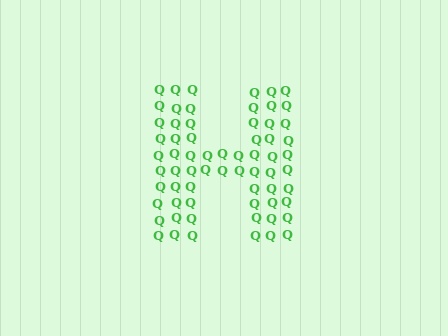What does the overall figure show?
The overall figure shows the letter H.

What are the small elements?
The small elements are letter Q's.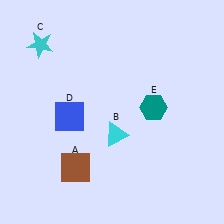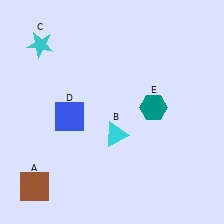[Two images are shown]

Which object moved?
The brown square (A) moved left.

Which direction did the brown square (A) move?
The brown square (A) moved left.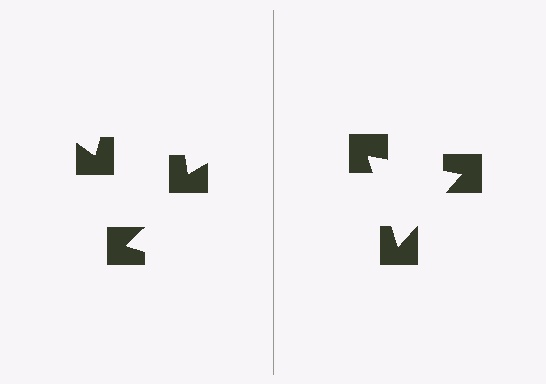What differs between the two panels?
The notched squares are positioned identically on both sides; only the wedge orientations differ. On the right they align to a triangle; on the left they are misaligned.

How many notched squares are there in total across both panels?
6 — 3 on each side.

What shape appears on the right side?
An illusory triangle.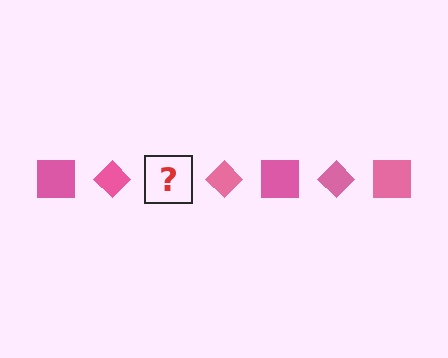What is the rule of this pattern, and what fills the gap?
The rule is that the pattern cycles through square, diamond shapes in pink. The gap should be filled with a pink square.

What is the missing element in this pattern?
The missing element is a pink square.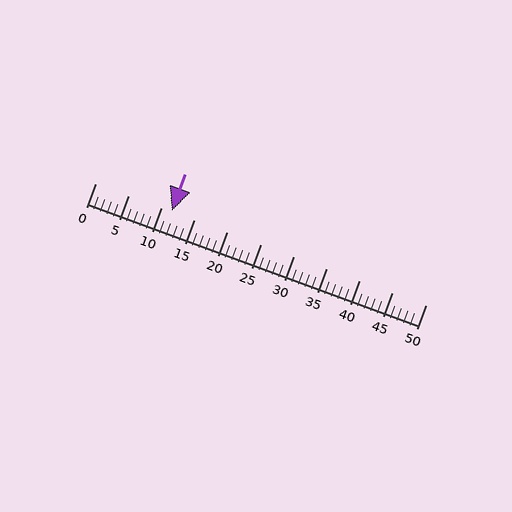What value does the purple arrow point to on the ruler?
The purple arrow points to approximately 12.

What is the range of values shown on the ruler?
The ruler shows values from 0 to 50.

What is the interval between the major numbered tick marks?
The major tick marks are spaced 5 units apart.